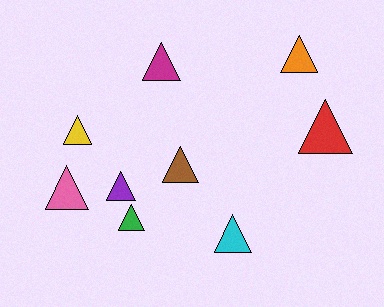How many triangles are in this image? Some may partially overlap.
There are 9 triangles.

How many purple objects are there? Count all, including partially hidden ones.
There is 1 purple object.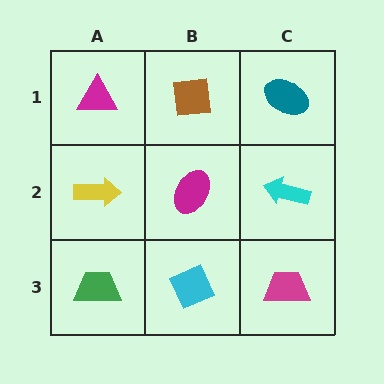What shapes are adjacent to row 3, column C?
A cyan arrow (row 2, column C), a cyan diamond (row 3, column B).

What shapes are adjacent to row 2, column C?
A teal ellipse (row 1, column C), a magenta trapezoid (row 3, column C), a magenta ellipse (row 2, column B).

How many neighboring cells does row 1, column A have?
2.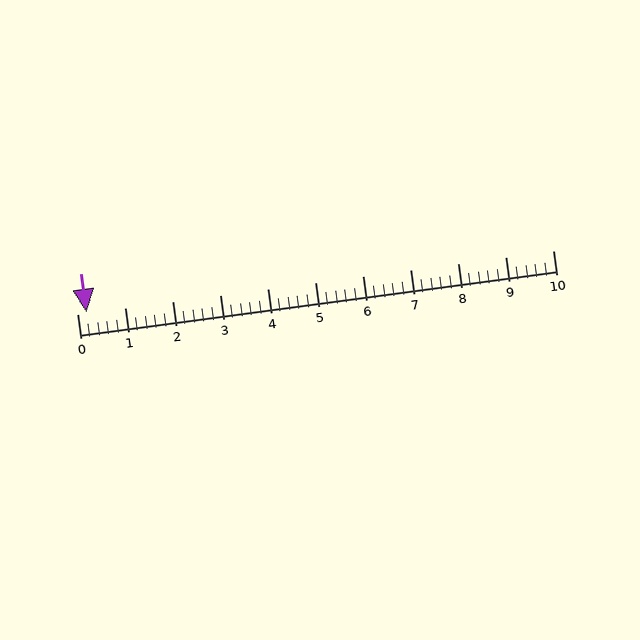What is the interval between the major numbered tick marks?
The major tick marks are spaced 1 units apart.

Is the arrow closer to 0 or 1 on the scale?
The arrow is closer to 0.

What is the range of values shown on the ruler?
The ruler shows values from 0 to 10.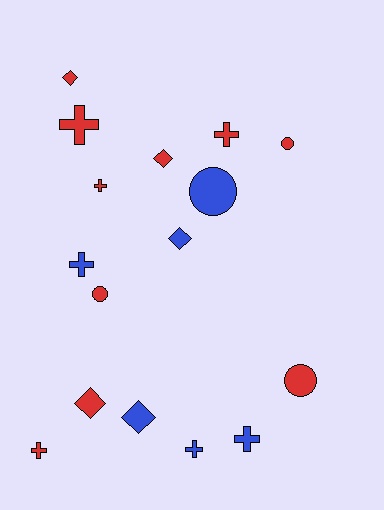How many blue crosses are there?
There are 3 blue crosses.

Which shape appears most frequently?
Cross, with 7 objects.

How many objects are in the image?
There are 16 objects.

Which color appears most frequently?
Red, with 10 objects.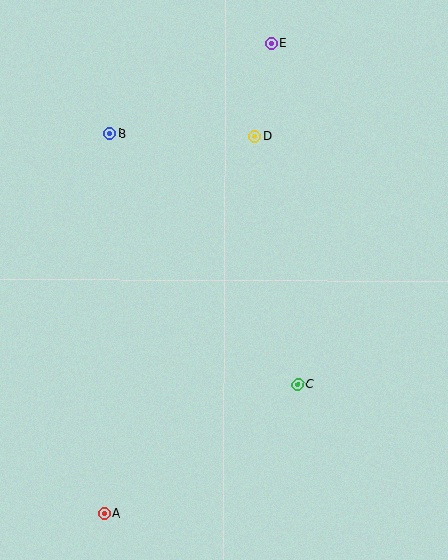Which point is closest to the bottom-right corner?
Point C is closest to the bottom-right corner.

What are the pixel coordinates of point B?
Point B is at (109, 134).